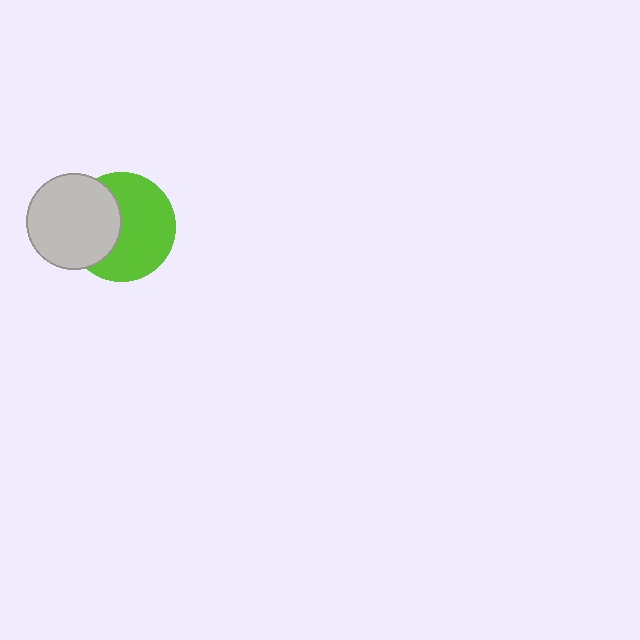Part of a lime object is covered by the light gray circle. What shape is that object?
It is a circle.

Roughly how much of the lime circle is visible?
About half of it is visible (roughly 62%).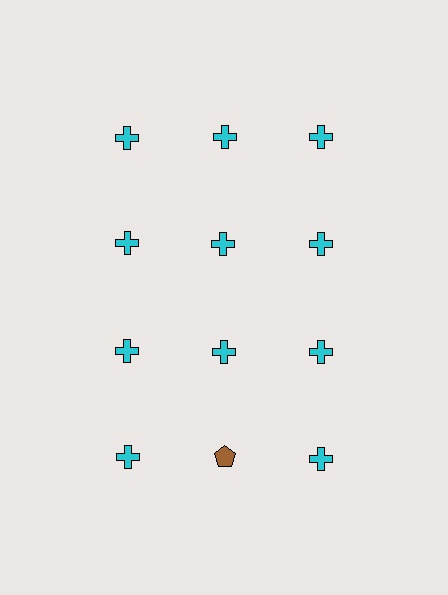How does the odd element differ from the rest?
It differs in both color (brown instead of cyan) and shape (pentagon instead of cross).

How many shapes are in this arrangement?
There are 12 shapes arranged in a grid pattern.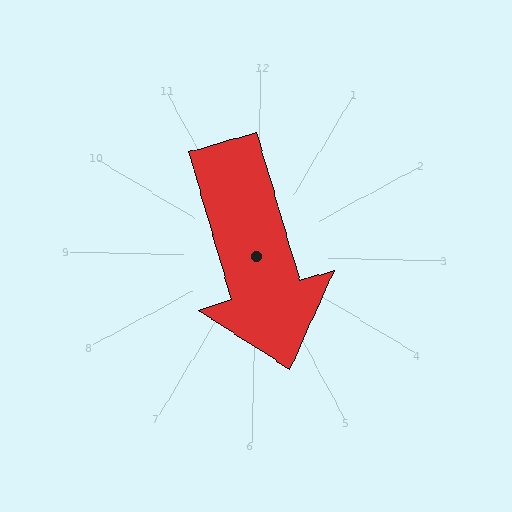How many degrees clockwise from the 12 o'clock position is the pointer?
Approximately 162 degrees.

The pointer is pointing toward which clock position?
Roughly 5 o'clock.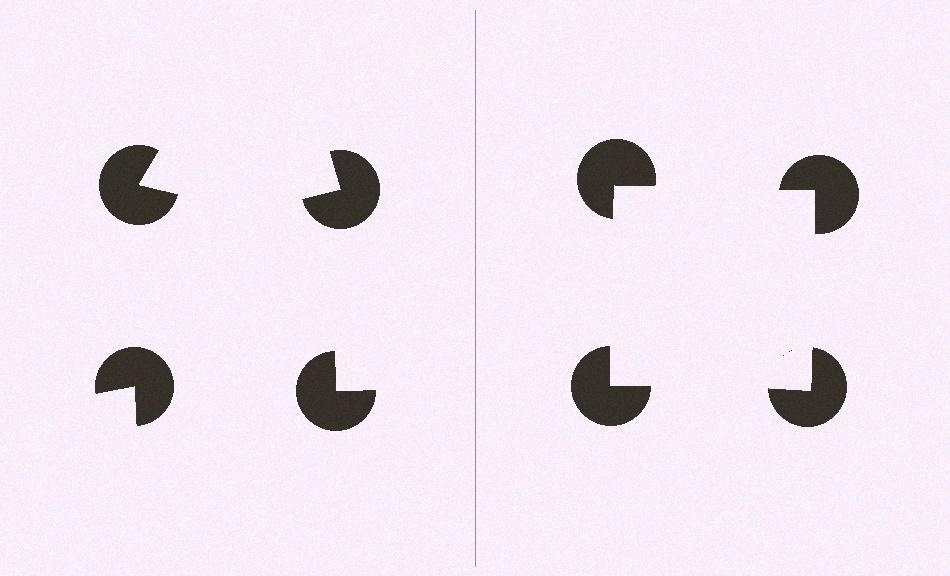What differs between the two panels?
The pac-man discs are positioned identically on both sides; only the wedge orientations differ. On the right they align to a square; on the left they are misaligned.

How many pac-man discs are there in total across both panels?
8 — 4 on each side.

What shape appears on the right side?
An illusory square.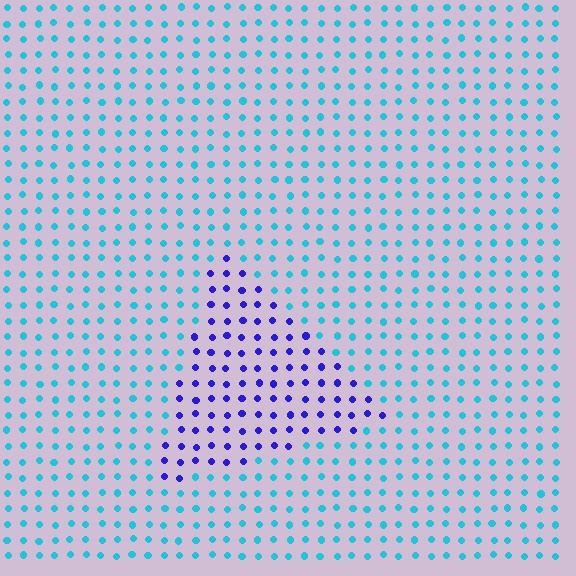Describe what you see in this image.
The image is filled with small cyan elements in a uniform arrangement. A triangle-shaped region is visible where the elements are tinted to a slightly different hue, forming a subtle color boundary.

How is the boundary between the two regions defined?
The boundary is defined purely by a slight shift in hue (about 58 degrees). Spacing, size, and orientation are identical on both sides.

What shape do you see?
I see a triangle.